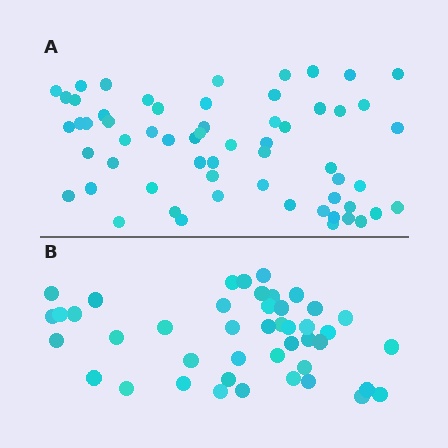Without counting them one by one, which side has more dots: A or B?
Region A (the top region) has more dots.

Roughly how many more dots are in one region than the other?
Region A has approximately 15 more dots than region B.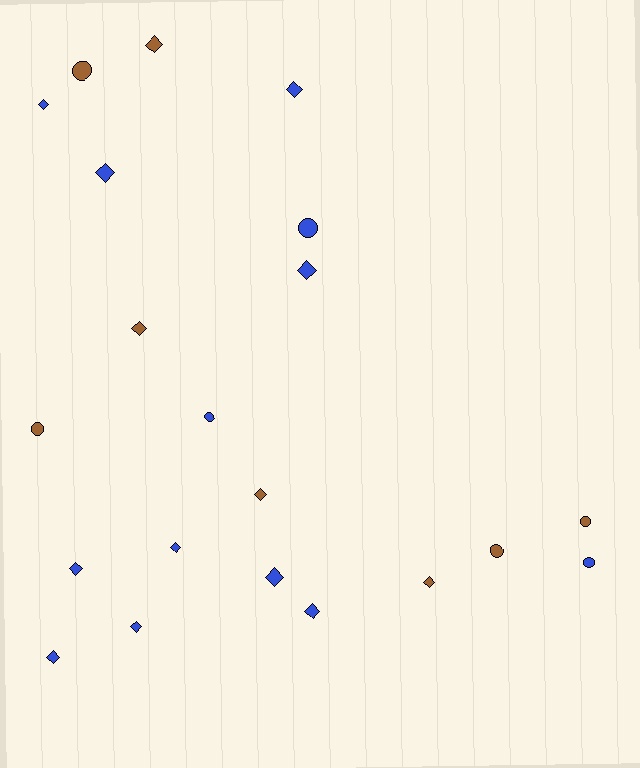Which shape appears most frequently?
Diamond, with 14 objects.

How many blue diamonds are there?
There are 10 blue diamonds.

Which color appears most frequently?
Blue, with 13 objects.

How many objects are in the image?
There are 21 objects.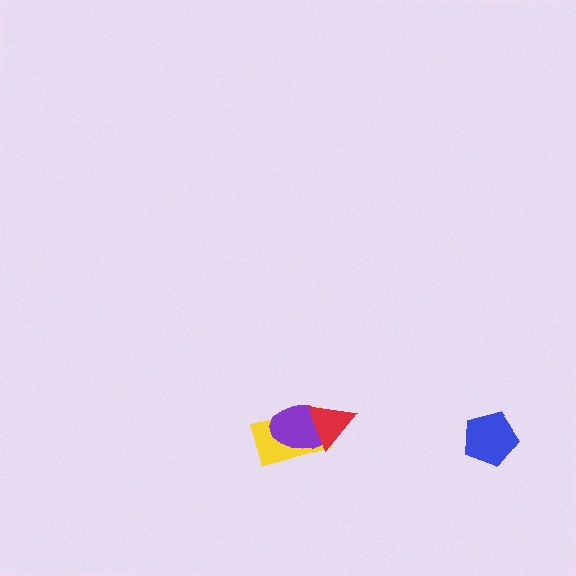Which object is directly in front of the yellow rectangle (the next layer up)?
The purple ellipse is directly in front of the yellow rectangle.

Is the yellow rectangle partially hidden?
Yes, it is partially covered by another shape.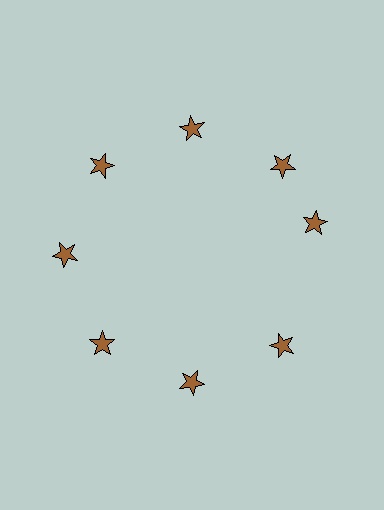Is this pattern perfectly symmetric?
No. The 8 brown stars are arranged in a ring, but one element near the 3 o'clock position is rotated out of alignment along the ring, breaking the 8-fold rotational symmetry.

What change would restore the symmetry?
The symmetry would be restored by rotating it back into even spacing with its neighbors so that all 8 stars sit at equal angles and equal distance from the center.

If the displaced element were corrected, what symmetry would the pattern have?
It would have 8-fold rotational symmetry — the pattern would map onto itself every 45 degrees.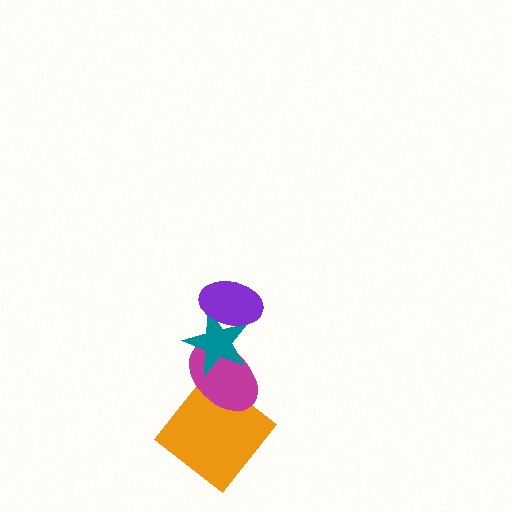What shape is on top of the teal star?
The purple ellipse is on top of the teal star.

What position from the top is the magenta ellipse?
The magenta ellipse is 3rd from the top.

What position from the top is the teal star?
The teal star is 2nd from the top.